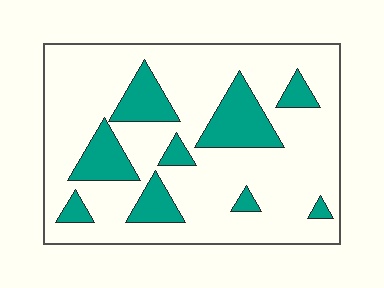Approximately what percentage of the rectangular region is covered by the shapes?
Approximately 20%.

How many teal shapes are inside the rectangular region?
9.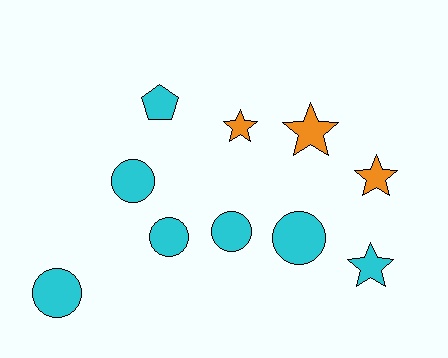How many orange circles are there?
There are no orange circles.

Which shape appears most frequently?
Circle, with 5 objects.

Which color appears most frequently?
Cyan, with 7 objects.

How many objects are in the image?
There are 10 objects.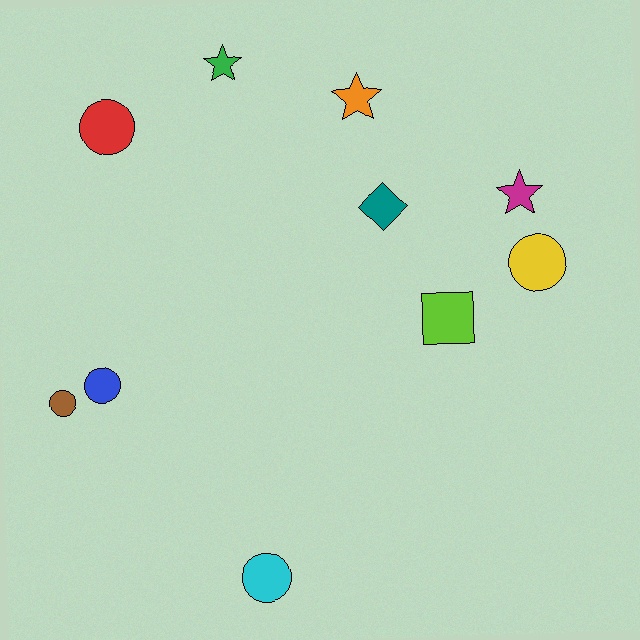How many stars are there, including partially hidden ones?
There are 3 stars.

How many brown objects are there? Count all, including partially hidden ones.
There is 1 brown object.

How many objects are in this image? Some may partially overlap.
There are 10 objects.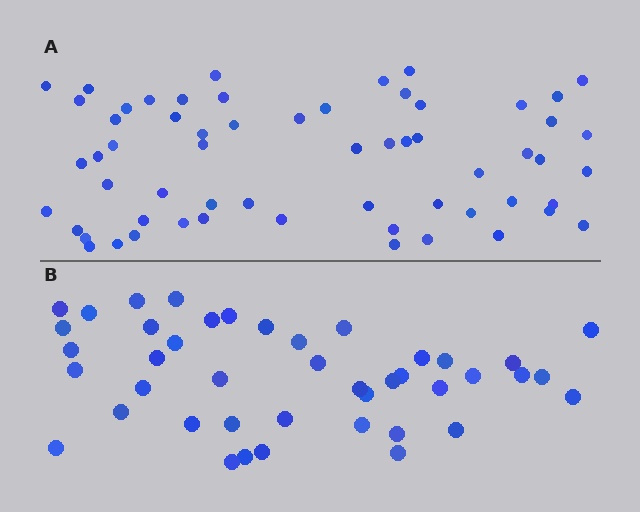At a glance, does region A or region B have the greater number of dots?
Region A (the top region) has more dots.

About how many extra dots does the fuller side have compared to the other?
Region A has approximately 15 more dots than region B.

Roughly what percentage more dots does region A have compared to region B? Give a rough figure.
About 40% more.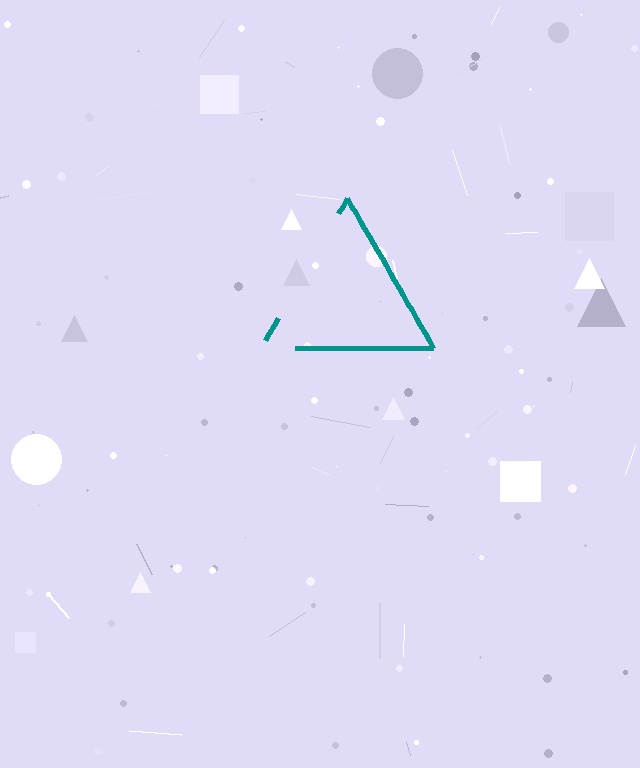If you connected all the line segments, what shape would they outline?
They would outline a triangle.